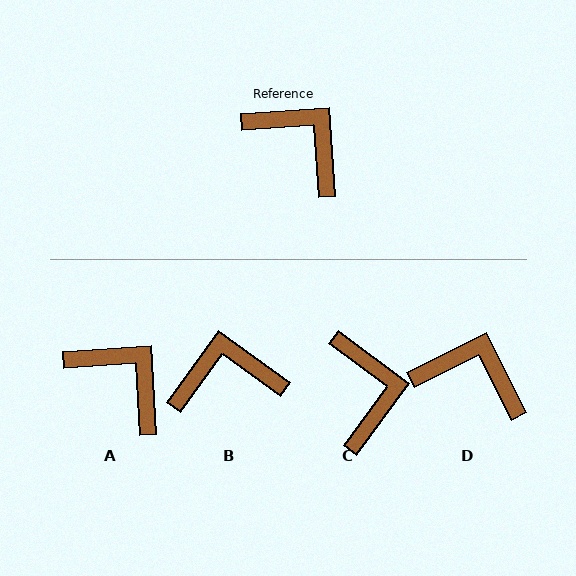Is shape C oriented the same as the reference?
No, it is off by about 40 degrees.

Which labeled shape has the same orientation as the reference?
A.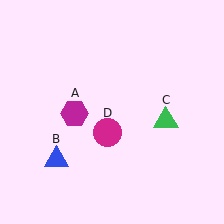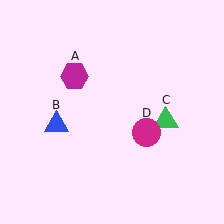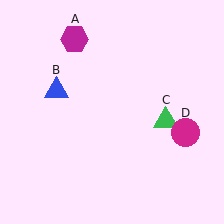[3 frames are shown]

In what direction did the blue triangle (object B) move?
The blue triangle (object B) moved up.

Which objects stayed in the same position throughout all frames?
Green triangle (object C) remained stationary.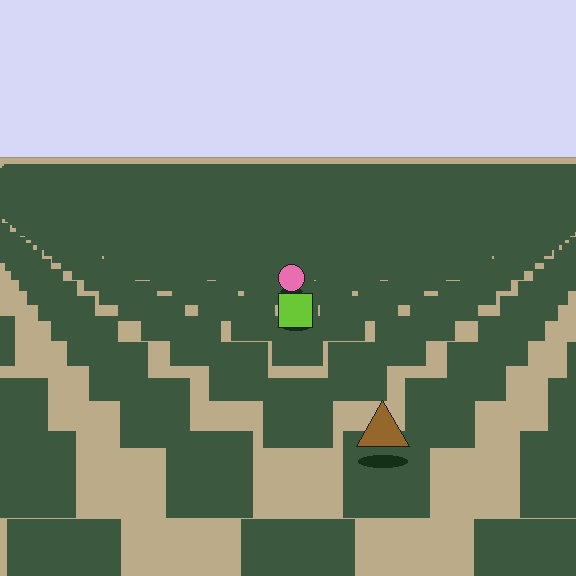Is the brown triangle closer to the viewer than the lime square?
Yes. The brown triangle is closer — you can tell from the texture gradient: the ground texture is coarser near it.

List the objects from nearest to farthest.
From nearest to farthest: the brown triangle, the lime square, the pink circle.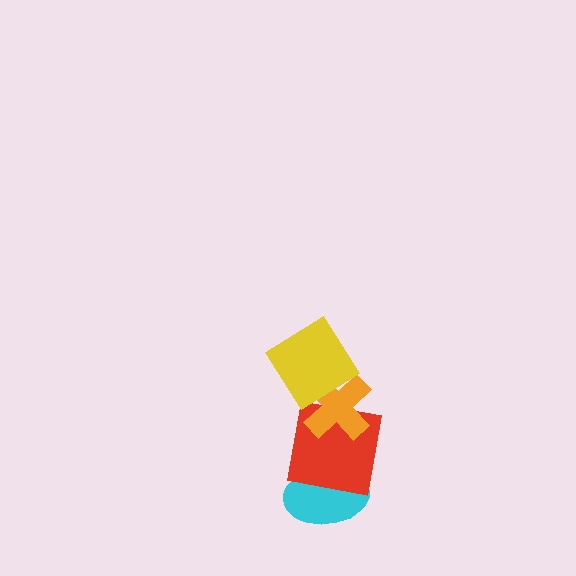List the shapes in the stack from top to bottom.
From top to bottom: the yellow diamond, the orange cross, the red square, the cyan ellipse.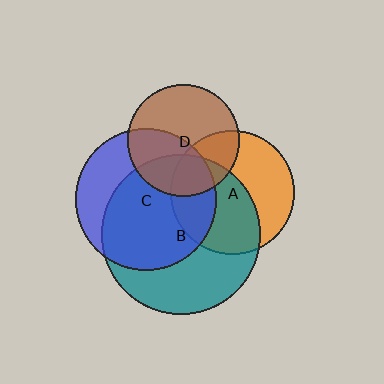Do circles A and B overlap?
Yes.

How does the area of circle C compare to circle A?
Approximately 1.3 times.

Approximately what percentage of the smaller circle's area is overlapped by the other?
Approximately 55%.